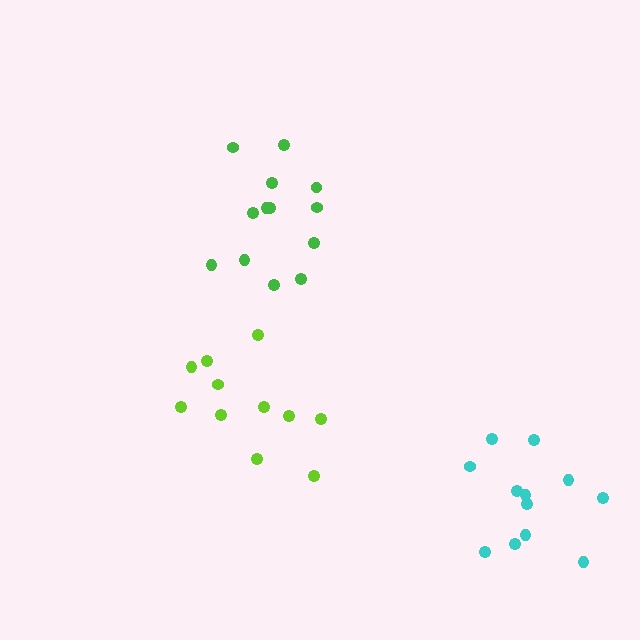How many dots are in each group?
Group 1: 12 dots, Group 2: 11 dots, Group 3: 13 dots (36 total).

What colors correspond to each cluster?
The clusters are colored: cyan, lime, green.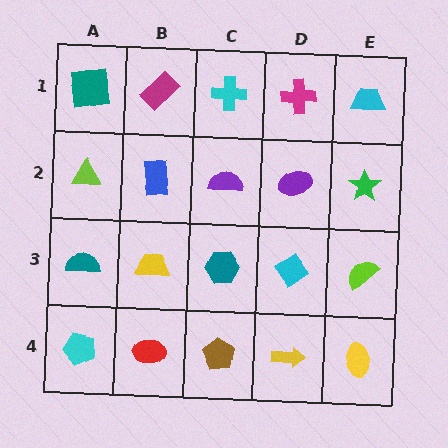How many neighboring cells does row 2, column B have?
4.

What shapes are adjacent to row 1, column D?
A purple ellipse (row 2, column D), a cyan cross (row 1, column C), a cyan trapezoid (row 1, column E).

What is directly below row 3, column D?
A yellow arrow.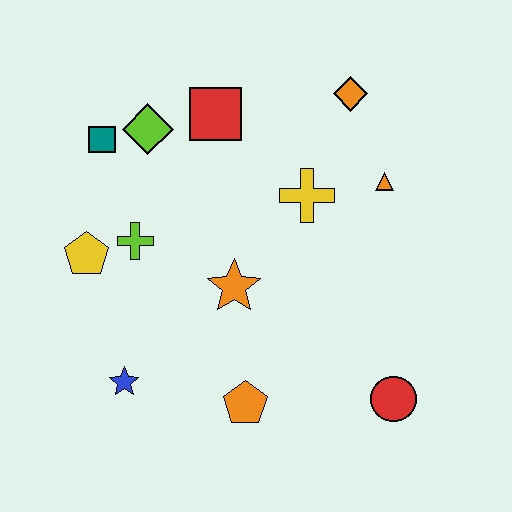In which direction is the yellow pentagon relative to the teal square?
The yellow pentagon is below the teal square.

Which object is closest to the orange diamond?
The orange triangle is closest to the orange diamond.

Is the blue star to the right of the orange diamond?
No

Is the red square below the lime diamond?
No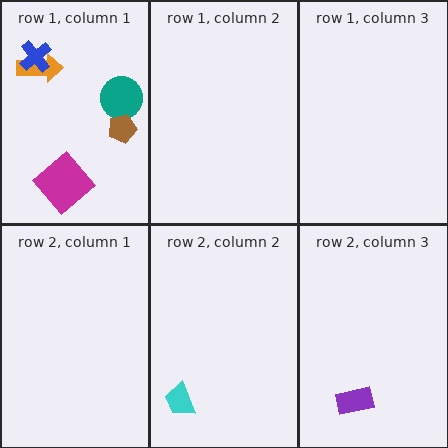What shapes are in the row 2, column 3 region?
The purple rectangle.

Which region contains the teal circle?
The row 1, column 1 region.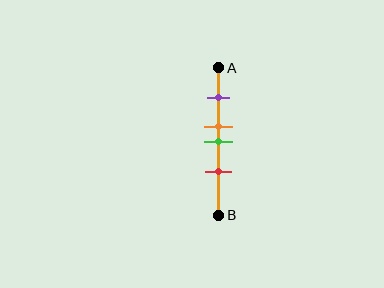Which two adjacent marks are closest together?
The orange and green marks are the closest adjacent pair.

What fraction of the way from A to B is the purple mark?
The purple mark is approximately 20% (0.2) of the way from A to B.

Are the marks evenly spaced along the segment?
No, the marks are not evenly spaced.